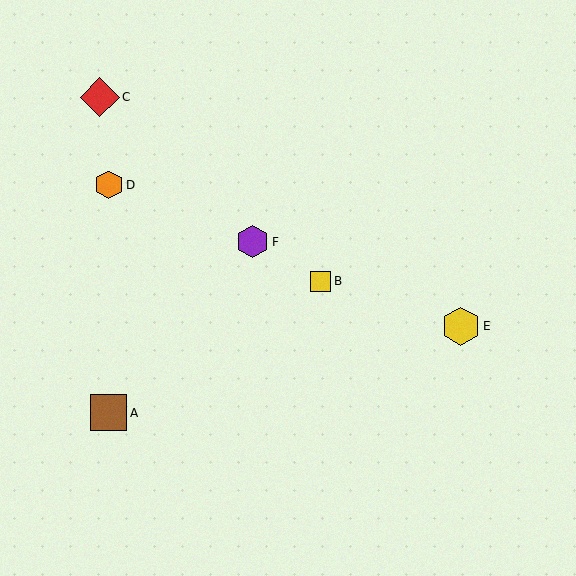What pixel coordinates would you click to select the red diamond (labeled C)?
Click at (100, 97) to select the red diamond C.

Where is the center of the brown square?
The center of the brown square is at (109, 413).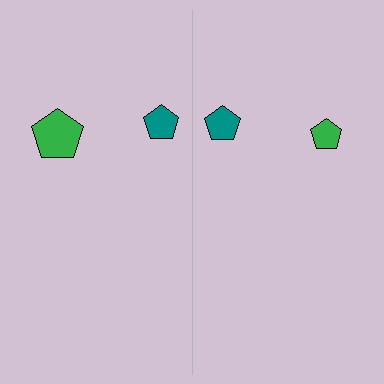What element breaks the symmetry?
The green pentagon on the right side has a different size than its mirror counterpart.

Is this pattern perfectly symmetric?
No, the pattern is not perfectly symmetric. The green pentagon on the right side has a different size than its mirror counterpart.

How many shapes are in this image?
There are 4 shapes in this image.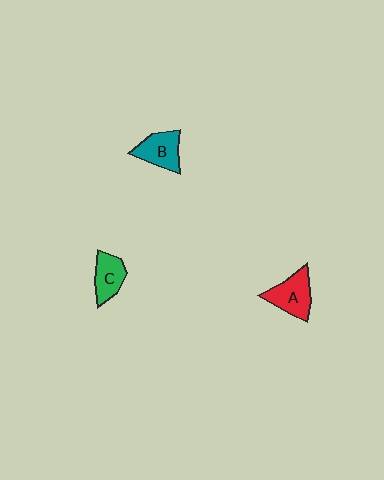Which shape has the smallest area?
Shape C (green).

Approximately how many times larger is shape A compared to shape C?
Approximately 1.3 times.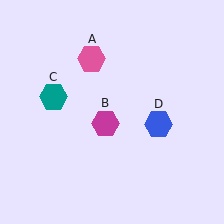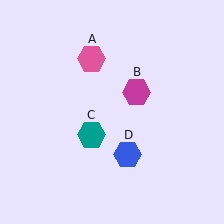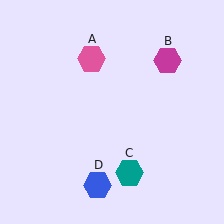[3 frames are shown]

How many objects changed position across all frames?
3 objects changed position: magenta hexagon (object B), teal hexagon (object C), blue hexagon (object D).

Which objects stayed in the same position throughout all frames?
Pink hexagon (object A) remained stationary.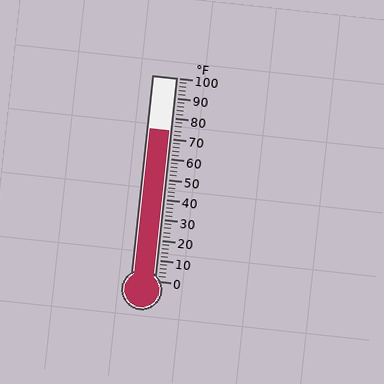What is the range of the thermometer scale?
The thermometer scale ranges from 0°F to 100°F.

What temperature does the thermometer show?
The thermometer shows approximately 74°F.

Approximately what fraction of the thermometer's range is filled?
The thermometer is filled to approximately 75% of its range.